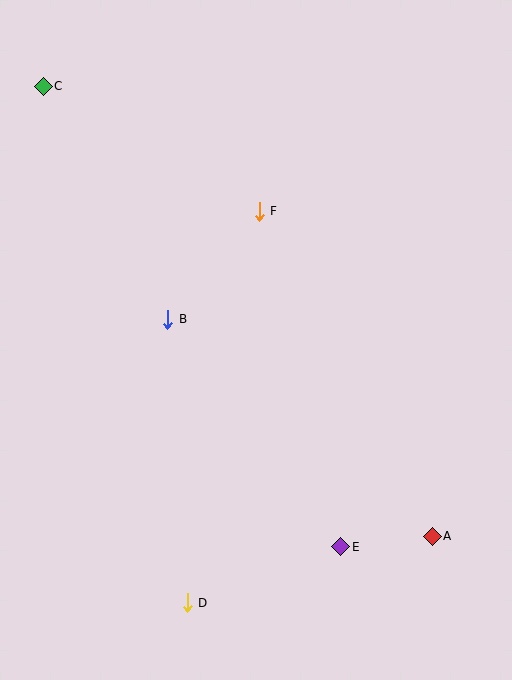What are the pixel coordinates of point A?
Point A is at (432, 536).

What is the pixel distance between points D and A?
The distance between D and A is 254 pixels.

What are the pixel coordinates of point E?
Point E is at (341, 547).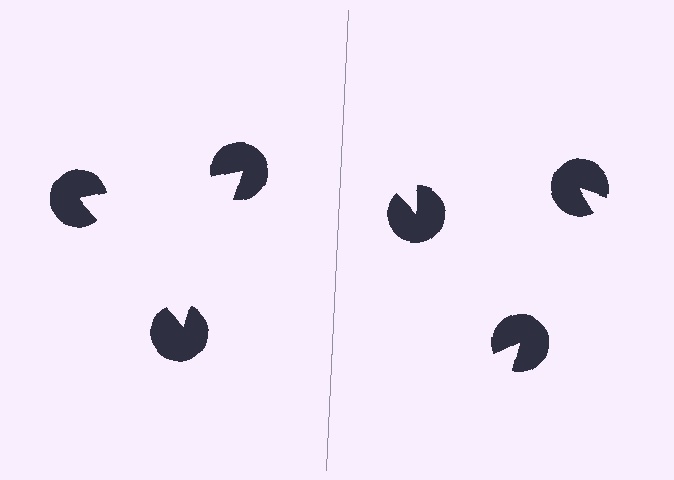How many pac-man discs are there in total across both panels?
6 — 3 on each side.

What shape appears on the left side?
An illusory triangle.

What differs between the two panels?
The pac-man discs are positioned identically on both sides; only the wedge orientations differ. On the left they align to a triangle; on the right they are misaligned.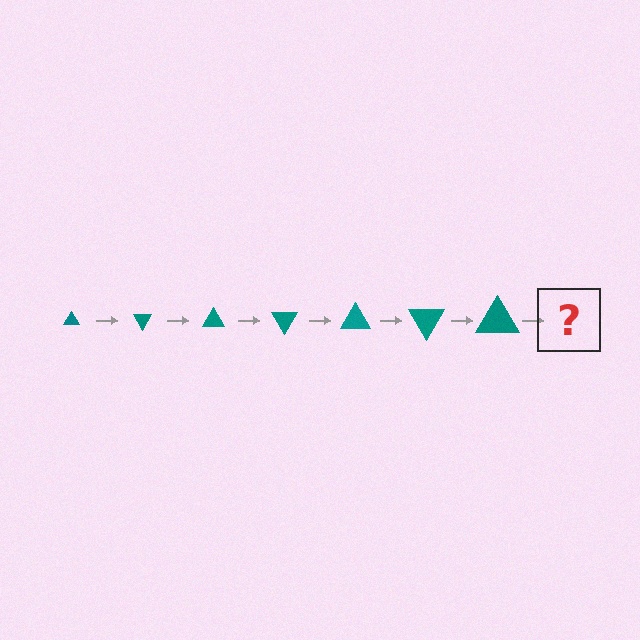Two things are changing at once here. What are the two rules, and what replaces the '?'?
The two rules are that the triangle grows larger each step and it rotates 60 degrees each step. The '?' should be a triangle, larger than the previous one and rotated 420 degrees from the start.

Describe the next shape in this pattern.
It should be a triangle, larger than the previous one and rotated 420 degrees from the start.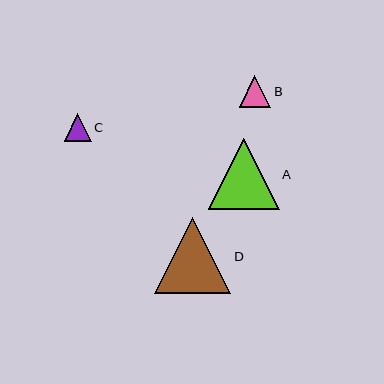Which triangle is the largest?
Triangle D is the largest with a size of approximately 76 pixels.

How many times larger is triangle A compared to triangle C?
Triangle A is approximately 2.6 times the size of triangle C.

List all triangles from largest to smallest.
From largest to smallest: D, A, B, C.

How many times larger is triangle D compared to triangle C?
Triangle D is approximately 2.8 times the size of triangle C.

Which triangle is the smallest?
Triangle C is the smallest with a size of approximately 27 pixels.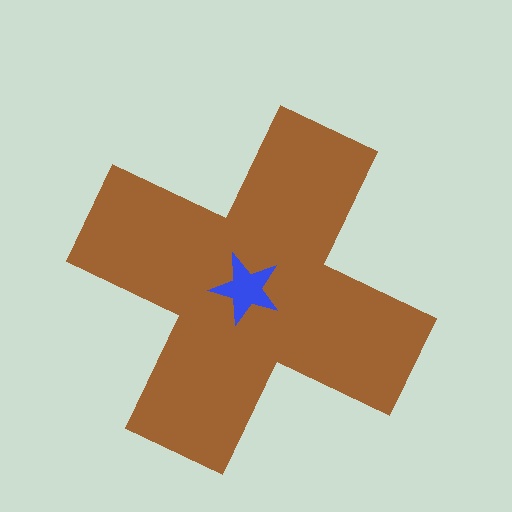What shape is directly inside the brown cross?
The blue star.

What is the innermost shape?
The blue star.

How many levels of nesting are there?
2.